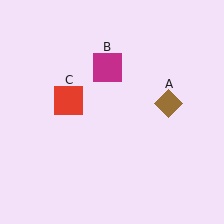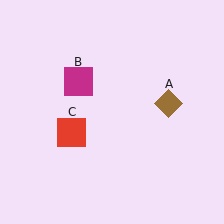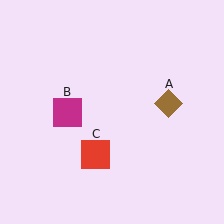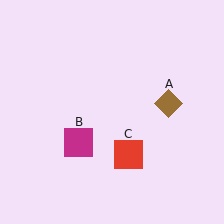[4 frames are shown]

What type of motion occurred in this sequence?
The magenta square (object B), red square (object C) rotated counterclockwise around the center of the scene.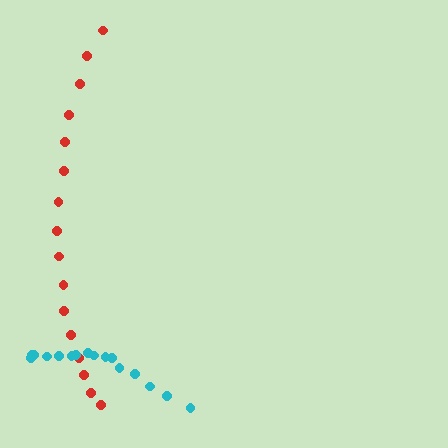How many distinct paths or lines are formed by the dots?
There are 2 distinct paths.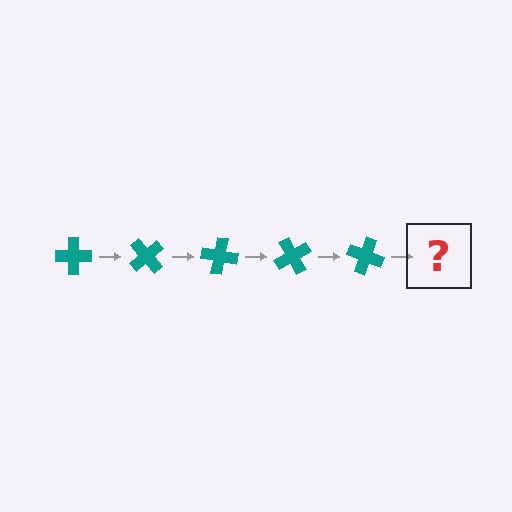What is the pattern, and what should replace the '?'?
The pattern is that the cross rotates 50 degrees each step. The '?' should be a teal cross rotated 250 degrees.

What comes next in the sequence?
The next element should be a teal cross rotated 250 degrees.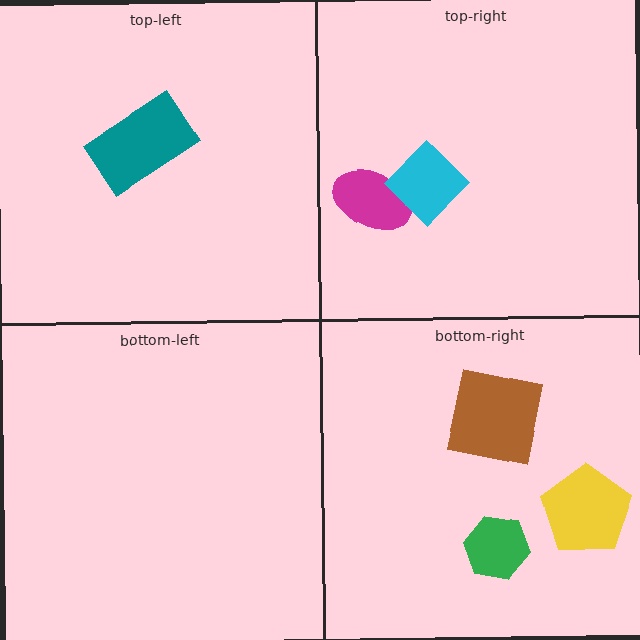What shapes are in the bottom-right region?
The brown square, the yellow pentagon, the green hexagon.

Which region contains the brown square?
The bottom-right region.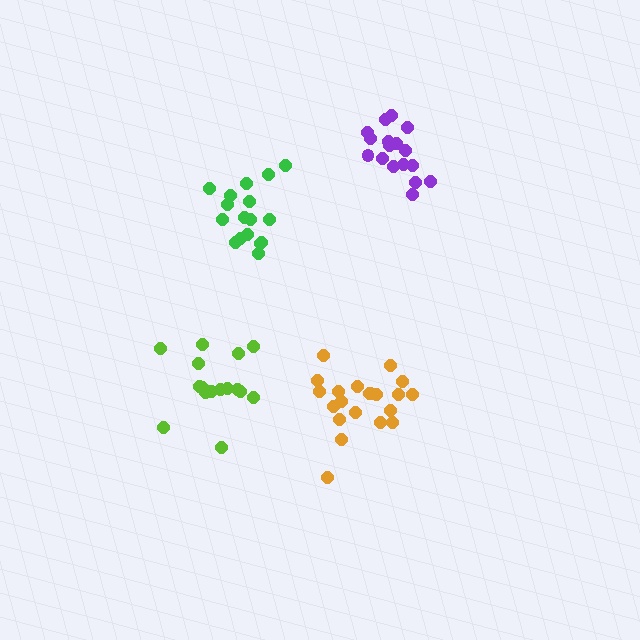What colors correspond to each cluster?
The clusters are colored: orange, green, lime, purple.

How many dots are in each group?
Group 1: 21 dots, Group 2: 17 dots, Group 3: 16 dots, Group 4: 17 dots (71 total).